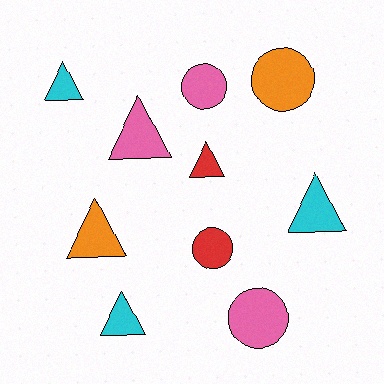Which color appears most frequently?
Cyan, with 3 objects.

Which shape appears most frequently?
Triangle, with 6 objects.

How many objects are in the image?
There are 10 objects.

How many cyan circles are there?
There are no cyan circles.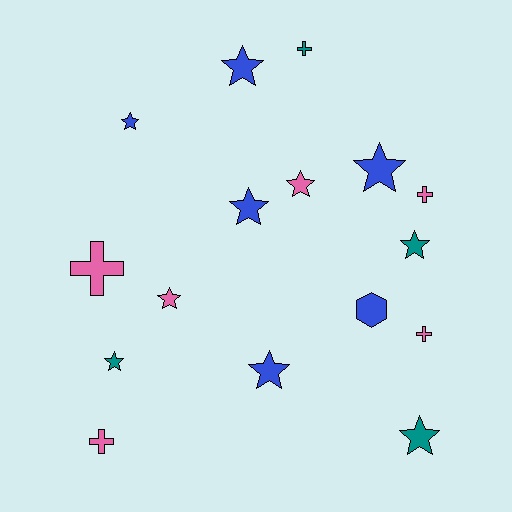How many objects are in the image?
There are 16 objects.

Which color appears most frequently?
Blue, with 6 objects.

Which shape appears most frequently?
Star, with 10 objects.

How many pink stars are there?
There are 2 pink stars.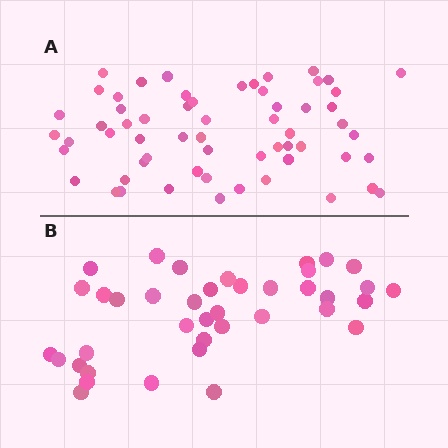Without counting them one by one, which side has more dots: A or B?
Region A (the top region) has more dots.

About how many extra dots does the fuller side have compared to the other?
Region A has approximately 20 more dots than region B.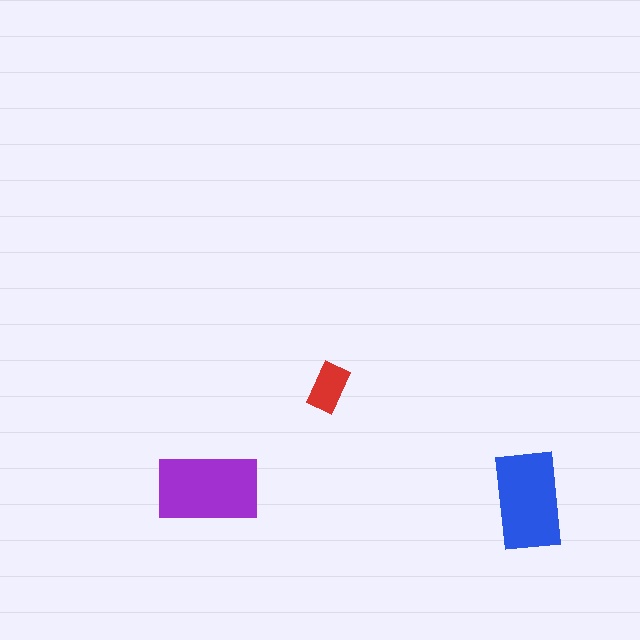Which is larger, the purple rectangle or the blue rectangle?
The purple one.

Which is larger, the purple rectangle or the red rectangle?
The purple one.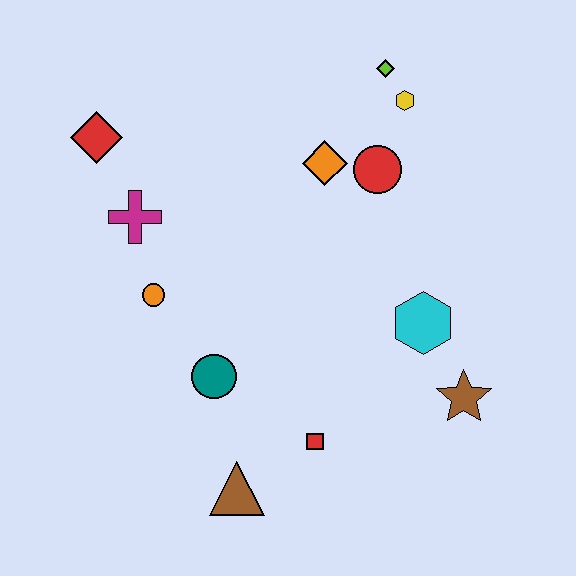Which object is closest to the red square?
The brown triangle is closest to the red square.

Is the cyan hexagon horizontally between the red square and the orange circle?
No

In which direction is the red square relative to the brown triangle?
The red square is to the right of the brown triangle.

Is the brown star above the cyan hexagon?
No